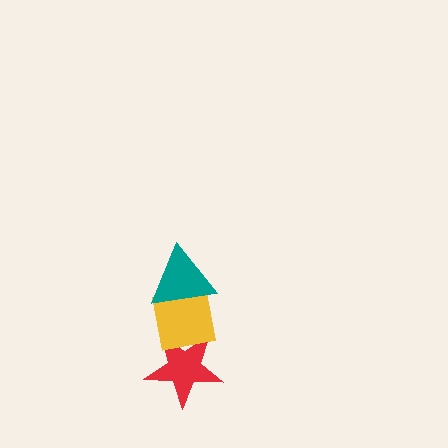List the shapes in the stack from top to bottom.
From top to bottom: the teal triangle, the yellow square, the red star.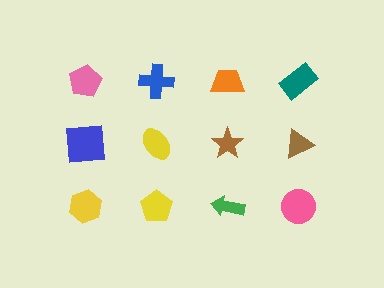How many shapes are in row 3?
4 shapes.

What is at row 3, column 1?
A yellow hexagon.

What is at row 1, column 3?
An orange trapezoid.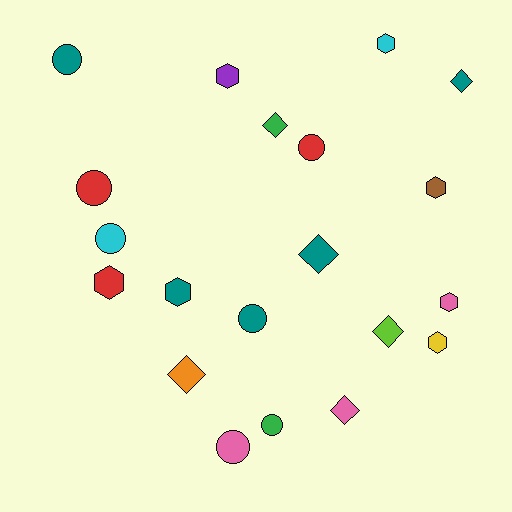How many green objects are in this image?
There are 2 green objects.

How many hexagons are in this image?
There are 7 hexagons.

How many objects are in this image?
There are 20 objects.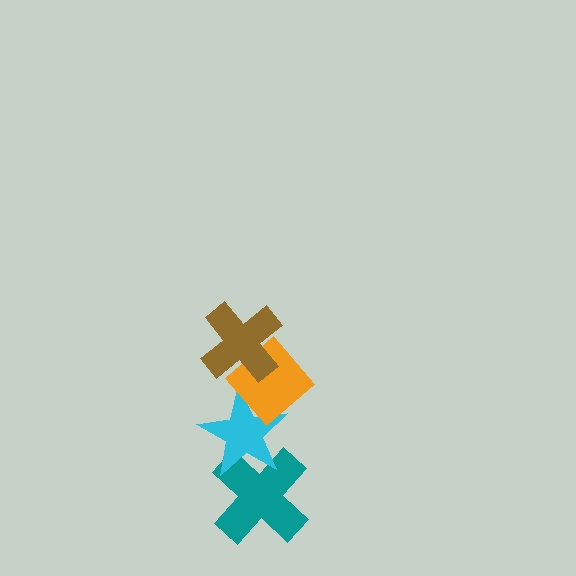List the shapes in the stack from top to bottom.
From top to bottom: the brown cross, the orange diamond, the cyan star, the teal cross.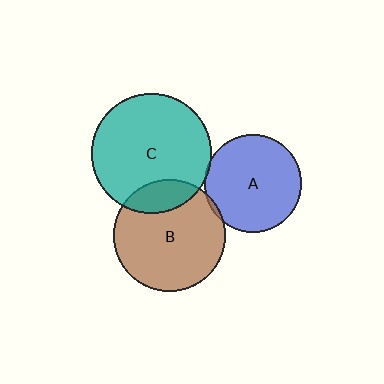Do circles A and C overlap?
Yes.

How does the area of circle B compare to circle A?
Approximately 1.3 times.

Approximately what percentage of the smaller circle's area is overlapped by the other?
Approximately 5%.